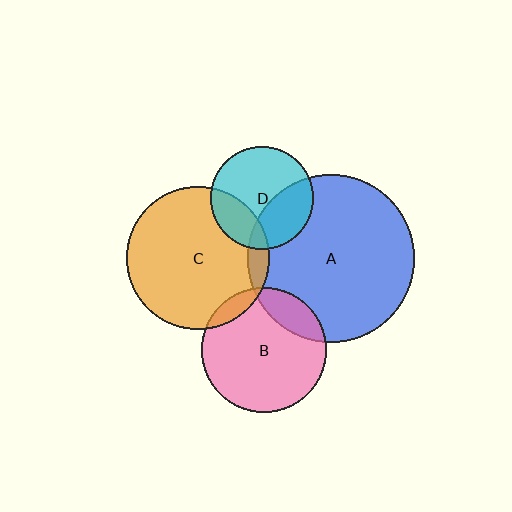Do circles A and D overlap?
Yes.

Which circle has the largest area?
Circle A (blue).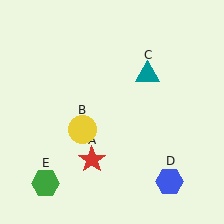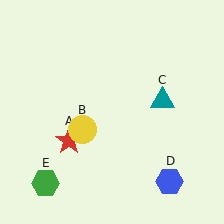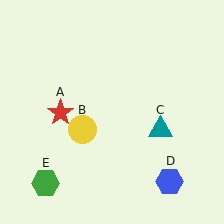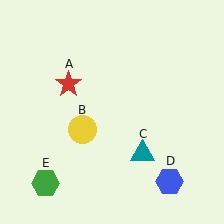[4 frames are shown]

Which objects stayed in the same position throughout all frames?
Yellow circle (object B) and blue hexagon (object D) and green hexagon (object E) remained stationary.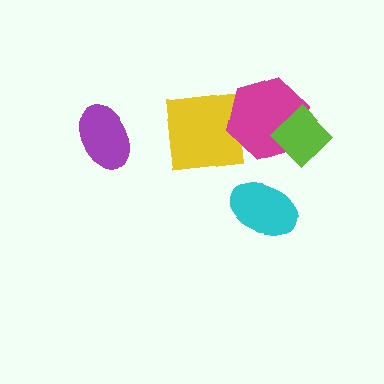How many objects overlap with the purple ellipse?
0 objects overlap with the purple ellipse.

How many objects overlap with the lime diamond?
1 object overlaps with the lime diamond.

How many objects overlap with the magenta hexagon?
2 objects overlap with the magenta hexagon.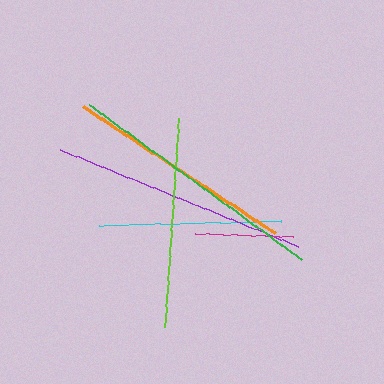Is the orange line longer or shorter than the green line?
The green line is longer than the orange line.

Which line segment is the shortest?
The magenta line is the shortest at approximately 98 pixels.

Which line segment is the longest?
The green line is the longest at approximately 263 pixels.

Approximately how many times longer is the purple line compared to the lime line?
The purple line is approximately 1.2 times the length of the lime line.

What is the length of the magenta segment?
The magenta segment is approximately 98 pixels long.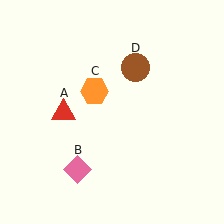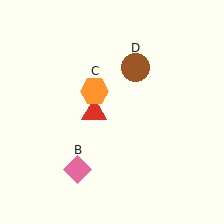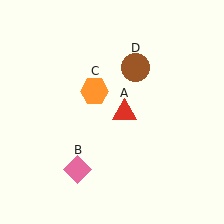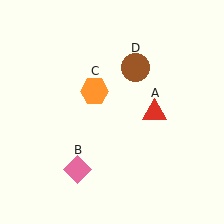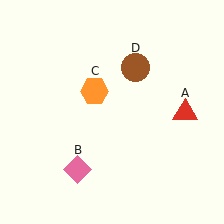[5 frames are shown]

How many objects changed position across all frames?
1 object changed position: red triangle (object A).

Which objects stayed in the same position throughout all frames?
Pink diamond (object B) and orange hexagon (object C) and brown circle (object D) remained stationary.